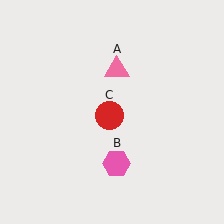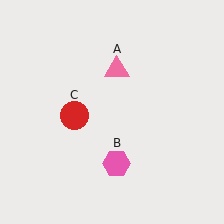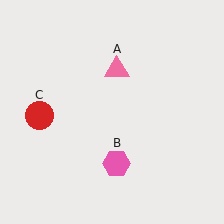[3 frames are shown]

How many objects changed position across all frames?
1 object changed position: red circle (object C).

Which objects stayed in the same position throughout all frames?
Pink triangle (object A) and pink hexagon (object B) remained stationary.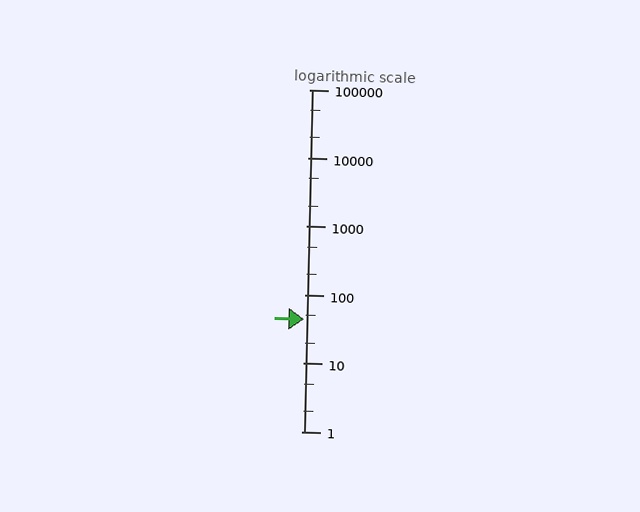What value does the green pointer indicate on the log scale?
The pointer indicates approximately 44.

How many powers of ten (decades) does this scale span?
The scale spans 5 decades, from 1 to 100000.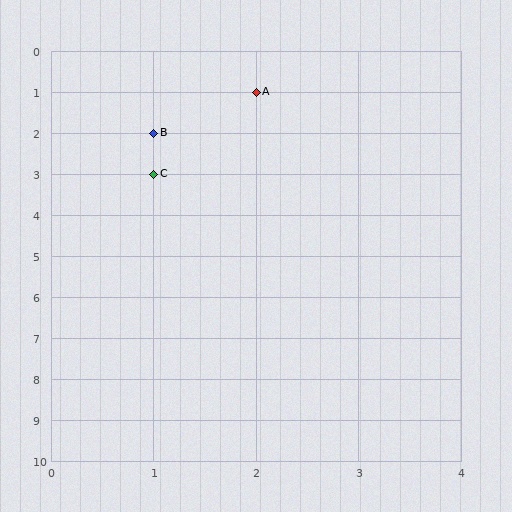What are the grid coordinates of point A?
Point A is at grid coordinates (2, 1).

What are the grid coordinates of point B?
Point B is at grid coordinates (1, 2).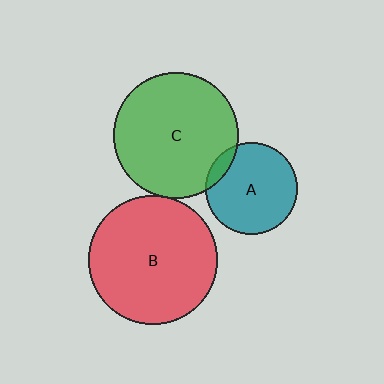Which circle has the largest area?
Circle B (red).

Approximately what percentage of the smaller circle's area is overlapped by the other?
Approximately 5%.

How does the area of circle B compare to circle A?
Approximately 2.0 times.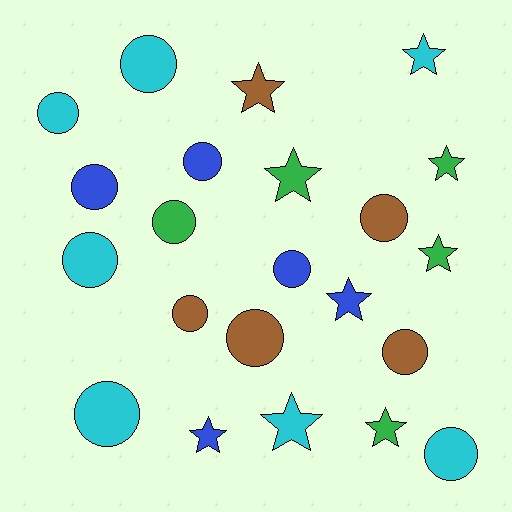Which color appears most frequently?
Cyan, with 7 objects.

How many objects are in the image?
There are 22 objects.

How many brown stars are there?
There is 1 brown star.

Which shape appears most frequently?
Circle, with 13 objects.